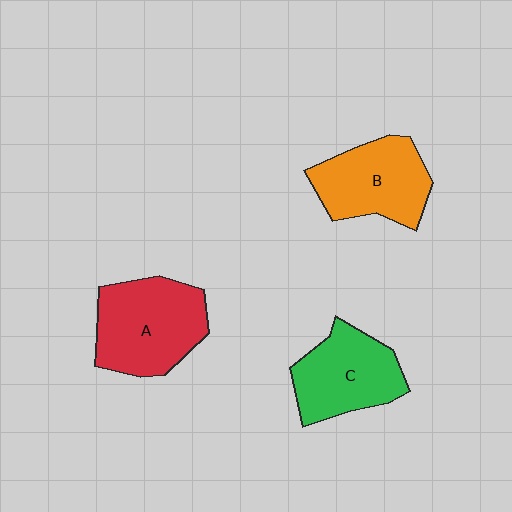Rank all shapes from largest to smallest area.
From largest to smallest: A (red), B (orange), C (green).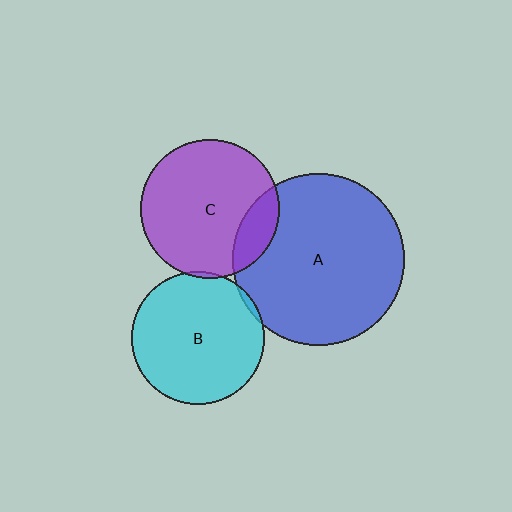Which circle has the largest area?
Circle A (blue).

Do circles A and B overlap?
Yes.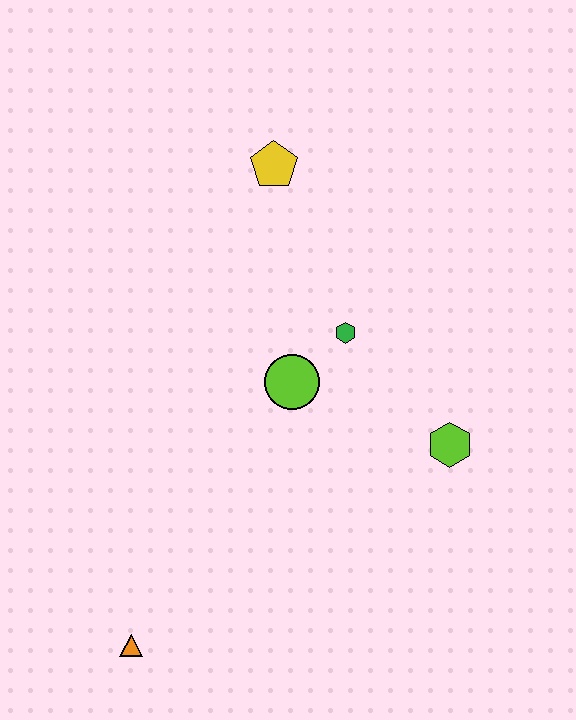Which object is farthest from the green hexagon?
The orange triangle is farthest from the green hexagon.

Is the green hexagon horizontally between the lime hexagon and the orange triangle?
Yes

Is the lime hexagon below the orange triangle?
No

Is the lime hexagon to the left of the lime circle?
No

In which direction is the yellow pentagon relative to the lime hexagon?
The yellow pentagon is above the lime hexagon.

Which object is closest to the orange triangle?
The lime circle is closest to the orange triangle.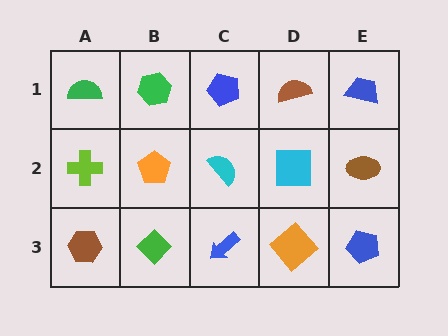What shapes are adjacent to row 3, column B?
An orange pentagon (row 2, column B), a brown hexagon (row 3, column A), a blue arrow (row 3, column C).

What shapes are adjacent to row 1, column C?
A cyan semicircle (row 2, column C), a green hexagon (row 1, column B), a brown semicircle (row 1, column D).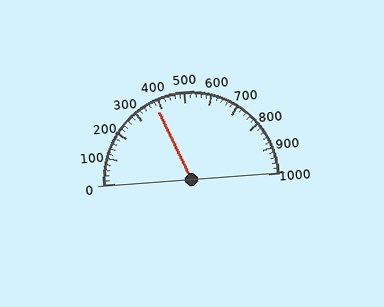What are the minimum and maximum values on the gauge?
The gauge ranges from 0 to 1000.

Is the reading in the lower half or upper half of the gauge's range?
The reading is in the lower half of the range (0 to 1000).